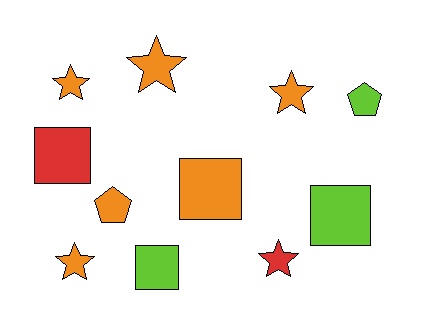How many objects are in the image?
There are 11 objects.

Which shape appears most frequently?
Star, with 5 objects.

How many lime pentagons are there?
There is 1 lime pentagon.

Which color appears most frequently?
Orange, with 6 objects.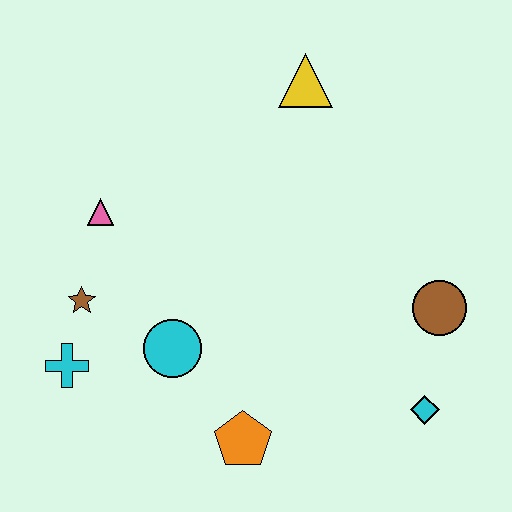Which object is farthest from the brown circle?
The cyan cross is farthest from the brown circle.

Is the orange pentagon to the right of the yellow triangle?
No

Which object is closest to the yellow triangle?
The pink triangle is closest to the yellow triangle.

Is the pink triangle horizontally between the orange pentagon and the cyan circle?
No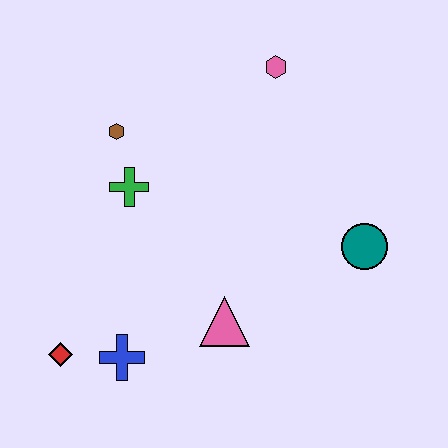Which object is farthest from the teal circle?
The red diamond is farthest from the teal circle.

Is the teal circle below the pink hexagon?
Yes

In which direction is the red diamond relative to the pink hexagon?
The red diamond is below the pink hexagon.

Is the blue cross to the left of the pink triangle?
Yes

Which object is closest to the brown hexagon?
The green cross is closest to the brown hexagon.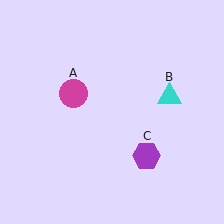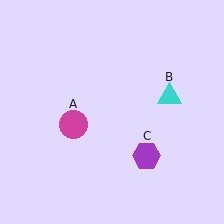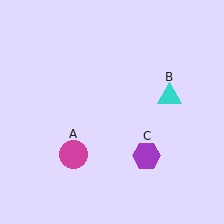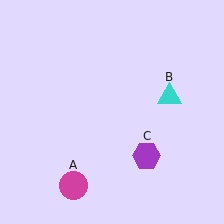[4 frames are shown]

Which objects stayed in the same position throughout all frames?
Cyan triangle (object B) and purple hexagon (object C) remained stationary.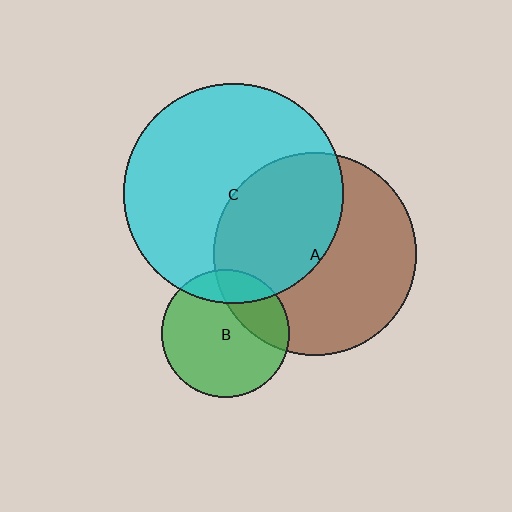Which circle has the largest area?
Circle C (cyan).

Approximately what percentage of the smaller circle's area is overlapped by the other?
Approximately 20%.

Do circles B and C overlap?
Yes.